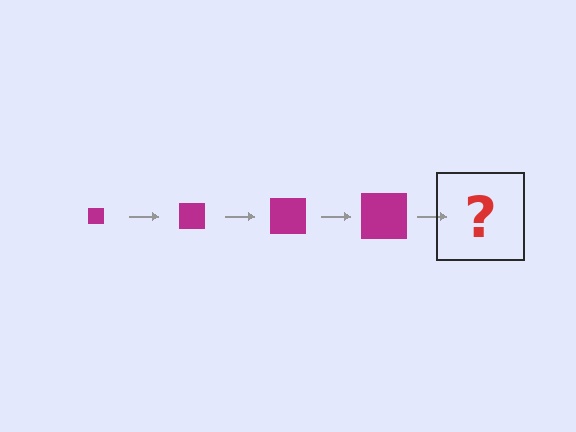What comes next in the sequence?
The next element should be a magenta square, larger than the previous one.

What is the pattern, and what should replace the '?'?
The pattern is that the square gets progressively larger each step. The '?' should be a magenta square, larger than the previous one.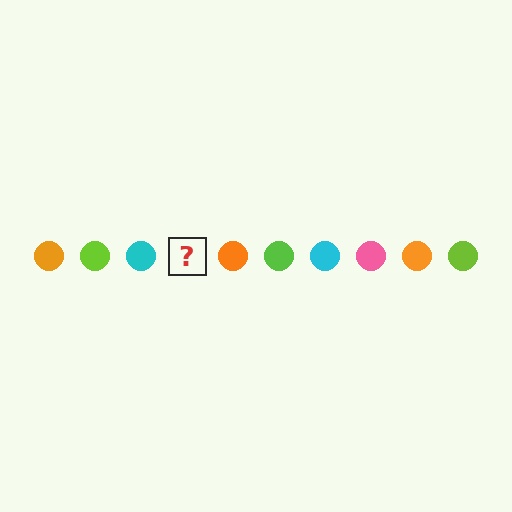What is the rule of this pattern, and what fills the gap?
The rule is that the pattern cycles through orange, lime, cyan, pink circles. The gap should be filled with a pink circle.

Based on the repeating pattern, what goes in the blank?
The blank should be a pink circle.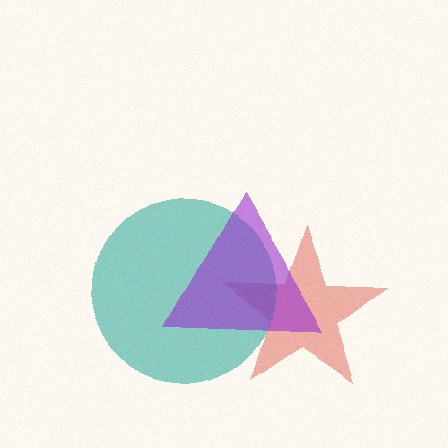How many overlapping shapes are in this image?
There are 3 overlapping shapes in the image.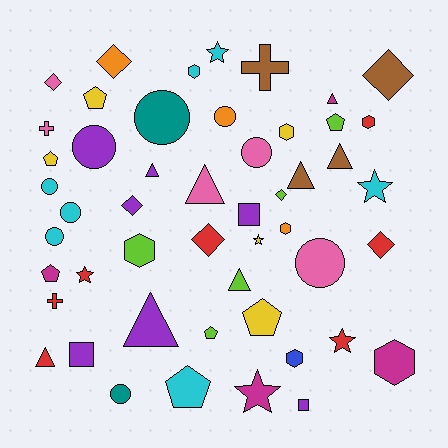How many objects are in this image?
There are 50 objects.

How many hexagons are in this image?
There are 7 hexagons.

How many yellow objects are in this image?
There are 5 yellow objects.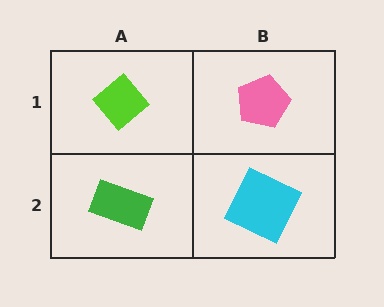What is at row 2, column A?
A green rectangle.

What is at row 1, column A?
A lime diamond.